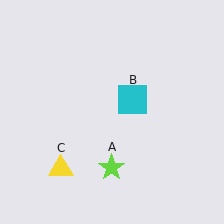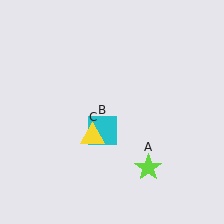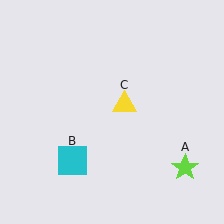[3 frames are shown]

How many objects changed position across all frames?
3 objects changed position: lime star (object A), cyan square (object B), yellow triangle (object C).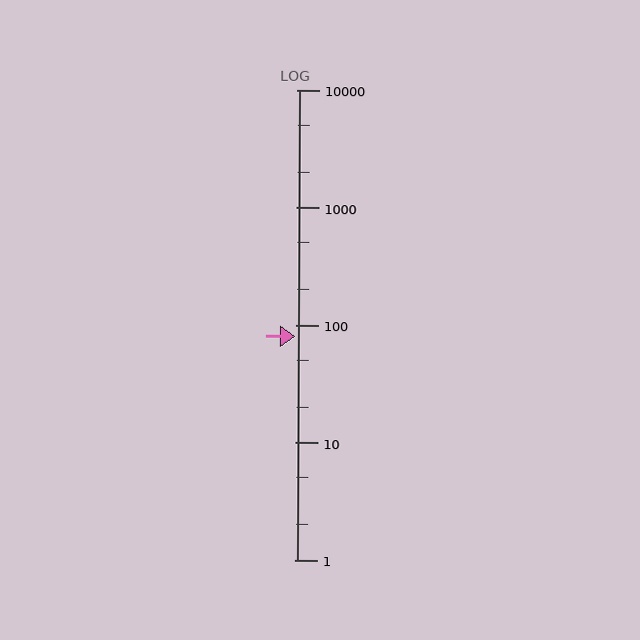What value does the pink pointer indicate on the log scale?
The pointer indicates approximately 80.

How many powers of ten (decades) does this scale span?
The scale spans 4 decades, from 1 to 10000.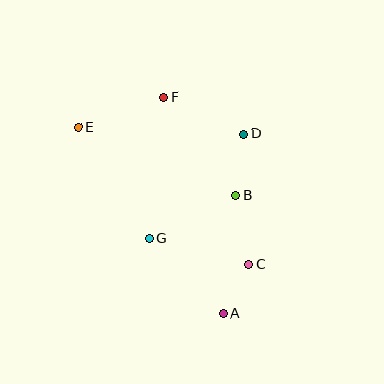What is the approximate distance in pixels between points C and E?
The distance between C and E is approximately 219 pixels.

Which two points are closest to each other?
Points A and C are closest to each other.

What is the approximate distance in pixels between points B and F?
The distance between B and F is approximately 122 pixels.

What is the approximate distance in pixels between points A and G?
The distance between A and G is approximately 105 pixels.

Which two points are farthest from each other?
Points A and E are farthest from each other.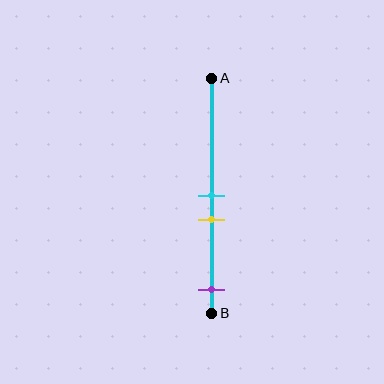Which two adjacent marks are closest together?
The cyan and yellow marks are the closest adjacent pair.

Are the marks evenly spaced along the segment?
No, the marks are not evenly spaced.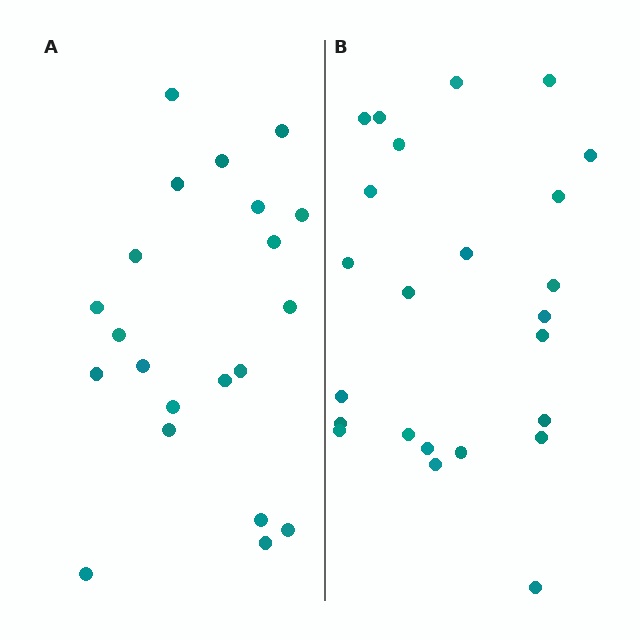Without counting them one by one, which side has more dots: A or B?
Region B (the right region) has more dots.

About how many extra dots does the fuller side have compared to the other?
Region B has just a few more — roughly 2 or 3 more dots than region A.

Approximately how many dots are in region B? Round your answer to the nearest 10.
About 20 dots. (The exact count is 24, which rounds to 20.)